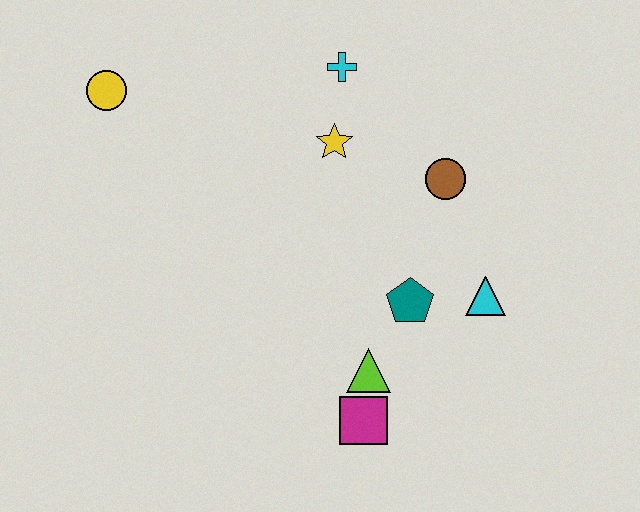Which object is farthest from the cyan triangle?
The yellow circle is farthest from the cyan triangle.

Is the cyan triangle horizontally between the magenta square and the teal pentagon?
No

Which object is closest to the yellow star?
The cyan cross is closest to the yellow star.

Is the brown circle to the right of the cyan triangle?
No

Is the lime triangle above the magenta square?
Yes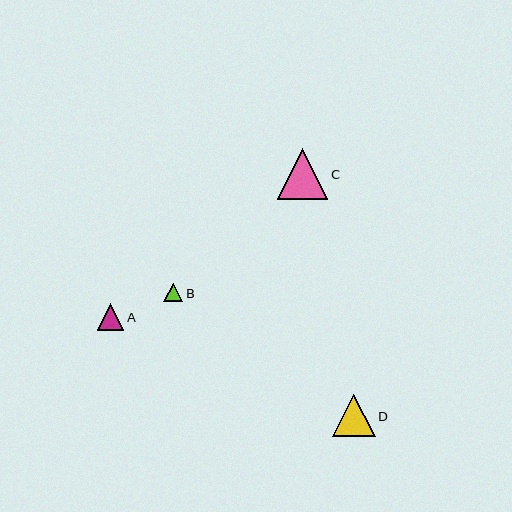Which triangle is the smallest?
Triangle B is the smallest with a size of approximately 19 pixels.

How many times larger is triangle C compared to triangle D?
Triangle C is approximately 1.2 times the size of triangle D.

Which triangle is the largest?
Triangle C is the largest with a size of approximately 50 pixels.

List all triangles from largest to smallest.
From largest to smallest: C, D, A, B.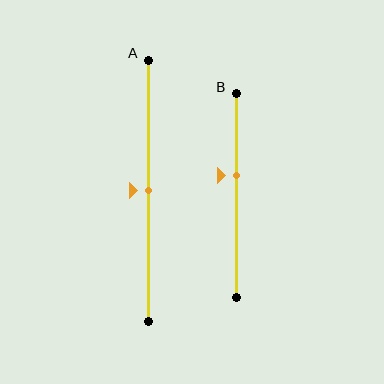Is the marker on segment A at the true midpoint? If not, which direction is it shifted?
Yes, the marker on segment A is at the true midpoint.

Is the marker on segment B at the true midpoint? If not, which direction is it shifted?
No, the marker on segment B is shifted upward by about 10% of the segment length.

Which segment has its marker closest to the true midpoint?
Segment A has its marker closest to the true midpoint.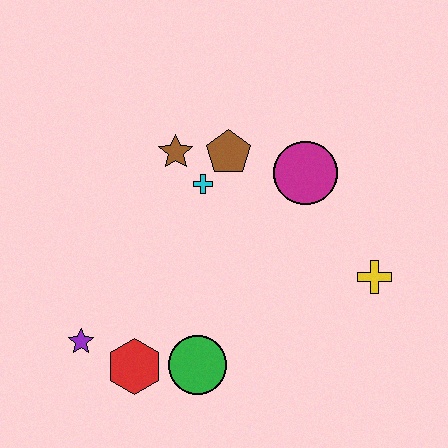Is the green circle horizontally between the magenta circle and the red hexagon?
Yes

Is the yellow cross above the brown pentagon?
No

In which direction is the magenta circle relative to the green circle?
The magenta circle is above the green circle.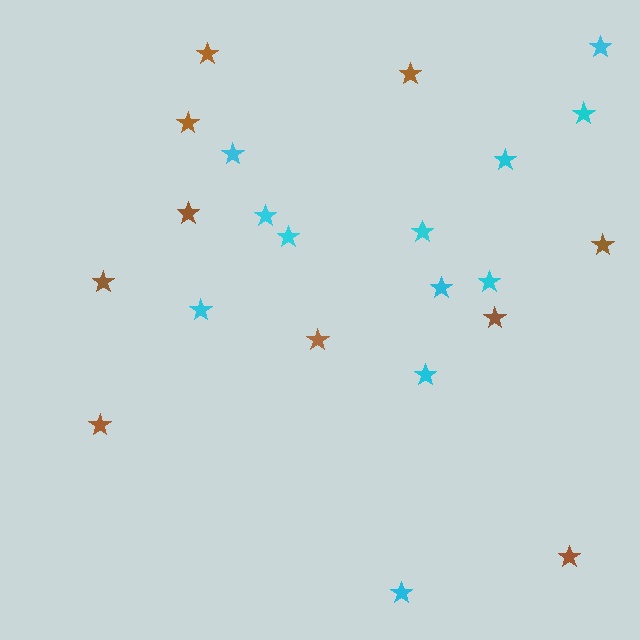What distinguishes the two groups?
There are 2 groups: one group of brown stars (10) and one group of cyan stars (12).